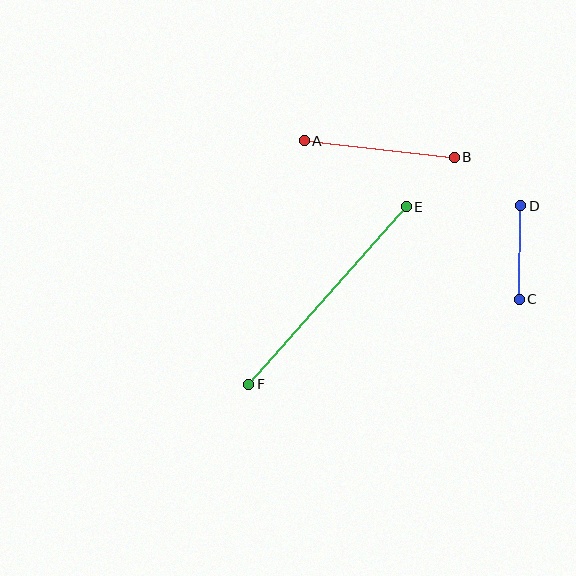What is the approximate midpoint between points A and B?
The midpoint is at approximately (379, 149) pixels.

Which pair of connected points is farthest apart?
Points E and F are farthest apart.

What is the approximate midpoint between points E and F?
The midpoint is at approximately (327, 296) pixels.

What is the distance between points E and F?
The distance is approximately 237 pixels.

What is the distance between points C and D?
The distance is approximately 94 pixels.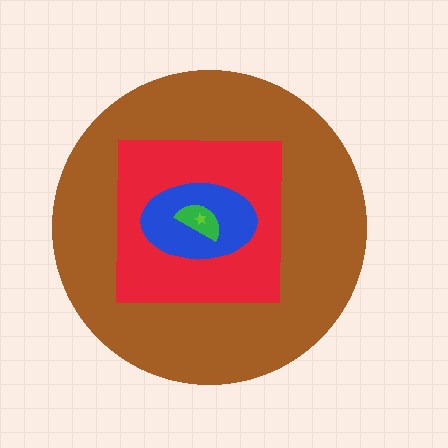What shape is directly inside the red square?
The blue ellipse.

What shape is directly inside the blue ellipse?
The green semicircle.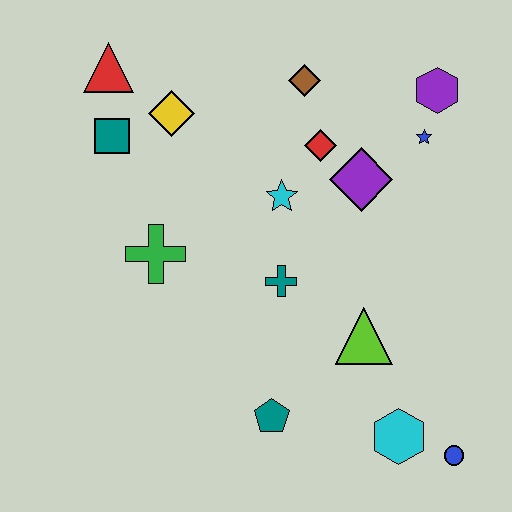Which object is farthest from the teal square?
The blue circle is farthest from the teal square.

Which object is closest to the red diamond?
The purple diamond is closest to the red diamond.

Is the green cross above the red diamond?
No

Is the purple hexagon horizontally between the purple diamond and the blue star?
No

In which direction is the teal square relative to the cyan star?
The teal square is to the left of the cyan star.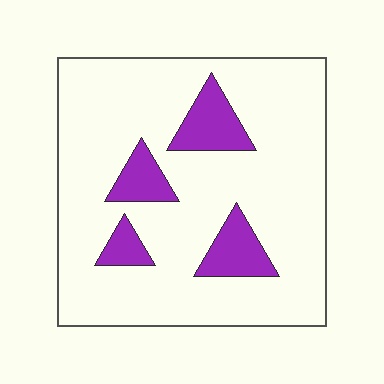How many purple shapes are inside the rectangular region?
4.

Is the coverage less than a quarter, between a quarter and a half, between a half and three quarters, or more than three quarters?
Less than a quarter.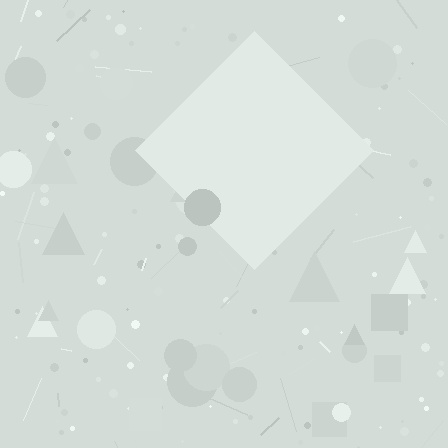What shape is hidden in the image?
A diamond is hidden in the image.